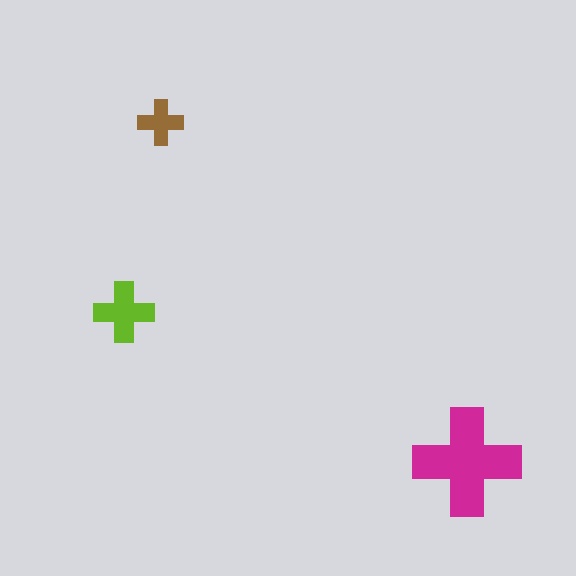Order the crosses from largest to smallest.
the magenta one, the lime one, the brown one.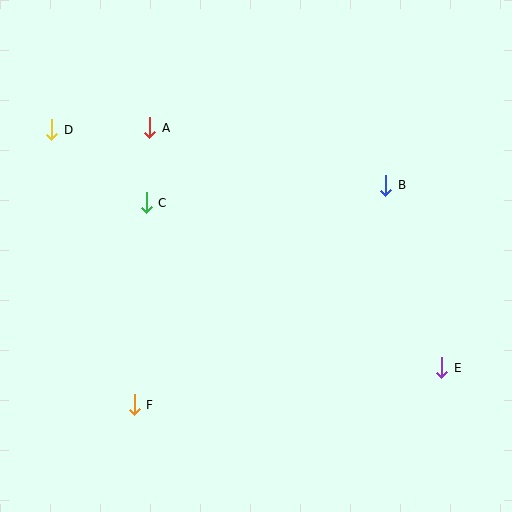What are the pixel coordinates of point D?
Point D is at (52, 130).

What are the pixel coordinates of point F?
Point F is at (134, 405).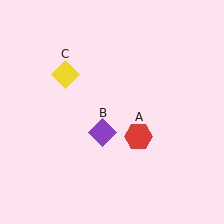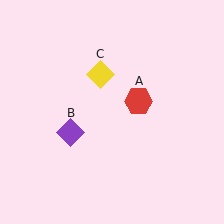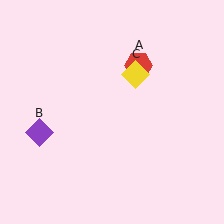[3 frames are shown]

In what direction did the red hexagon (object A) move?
The red hexagon (object A) moved up.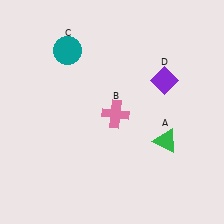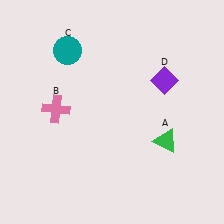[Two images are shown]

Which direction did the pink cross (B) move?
The pink cross (B) moved left.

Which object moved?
The pink cross (B) moved left.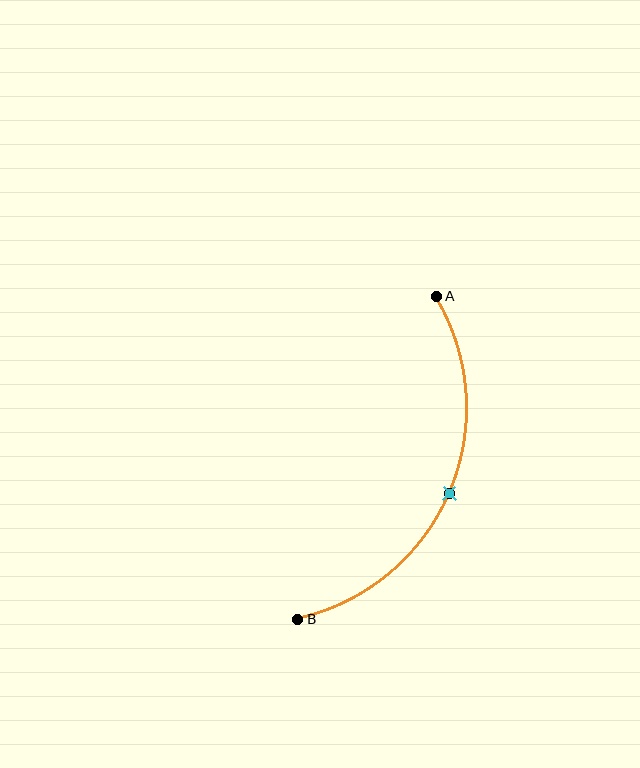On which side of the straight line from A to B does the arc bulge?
The arc bulges to the right of the straight line connecting A and B.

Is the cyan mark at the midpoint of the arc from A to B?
Yes. The cyan mark lies on the arc at equal arc-length from both A and B — it is the arc midpoint.